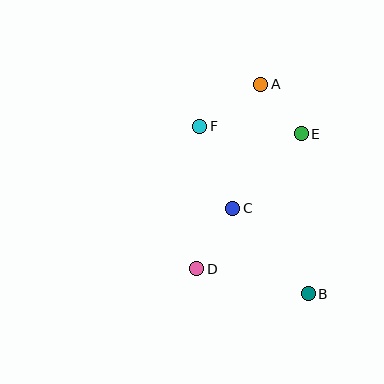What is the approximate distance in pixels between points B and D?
The distance between B and D is approximately 114 pixels.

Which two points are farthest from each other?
Points A and B are farthest from each other.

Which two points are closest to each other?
Points A and E are closest to each other.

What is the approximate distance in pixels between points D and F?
The distance between D and F is approximately 143 pixels.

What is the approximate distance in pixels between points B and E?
The distance between B and E is approximately 160 pixels.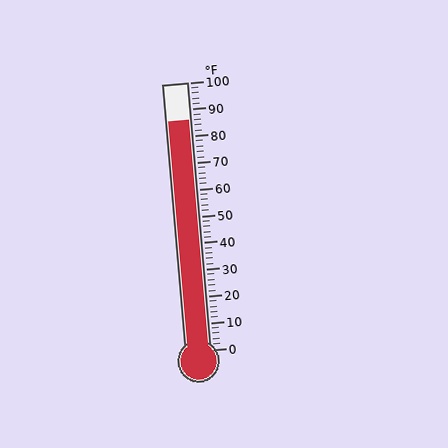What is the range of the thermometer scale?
The thermometer scale ranges from 0°F to 100°F.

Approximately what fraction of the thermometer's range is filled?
The thermometer is filled to approximately 85% of its range.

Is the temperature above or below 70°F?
The temperature is above 70°F.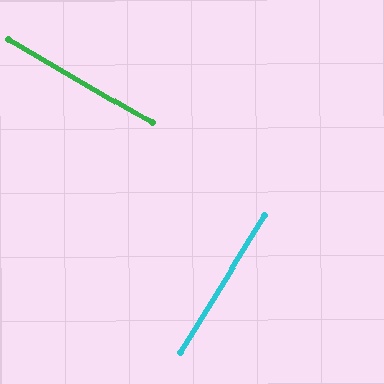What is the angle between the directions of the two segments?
Approximately 89 degrees.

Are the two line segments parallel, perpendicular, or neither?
Perpendicular — they meet at approximately 89°.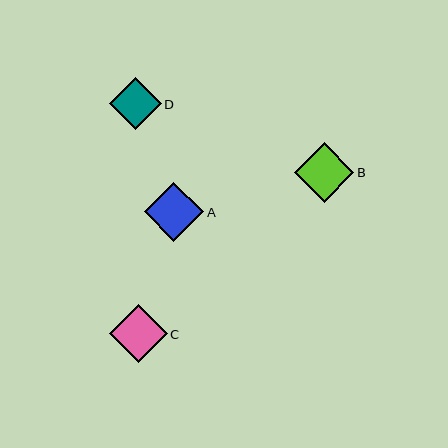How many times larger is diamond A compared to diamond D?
Diamond A is approximately 1.2 times the size of diamond D.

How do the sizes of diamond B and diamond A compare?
Diamond B and diamond A are approximately the same size.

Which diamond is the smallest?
Diamond D is the smallest with a size of approximately 51 pixels.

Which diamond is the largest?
Diamond B is the largest with a size of approximately 60 pixels.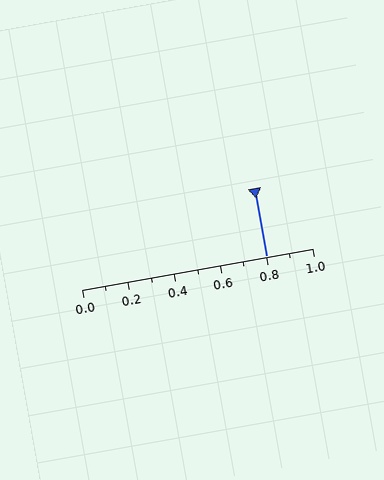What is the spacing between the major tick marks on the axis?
The major ticks are spaced 0.2 apart.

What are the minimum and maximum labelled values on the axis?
The axis runs from 0.0 to 1.0.